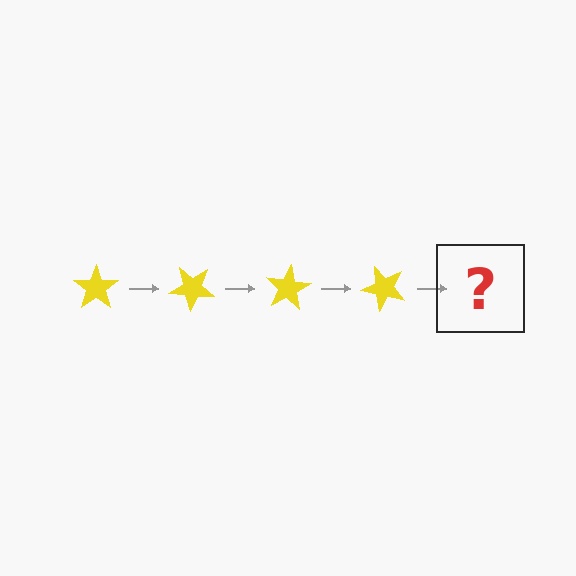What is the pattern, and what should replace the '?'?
The pattern is that the star rotates 40 degrees each step. The '?' should be a yellow star rotated 160 degrees.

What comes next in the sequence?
The next element should be a yellow star rotated 160 degrees.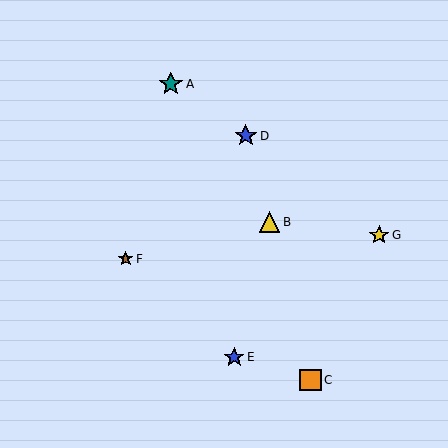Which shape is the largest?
The teal star (labeled A) is the largest.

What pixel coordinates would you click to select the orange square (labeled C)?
Click at (310, 380) to select the orange square C.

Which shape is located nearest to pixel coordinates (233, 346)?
The blue star (labeled E) at (234, 357) is nearest to that location.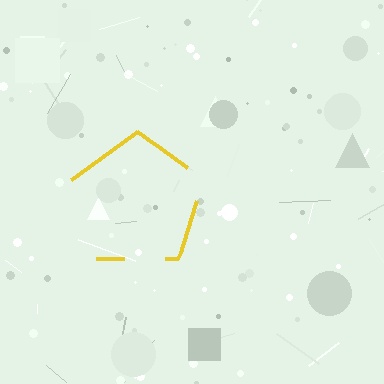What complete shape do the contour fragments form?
The contour fragments form a pentagon.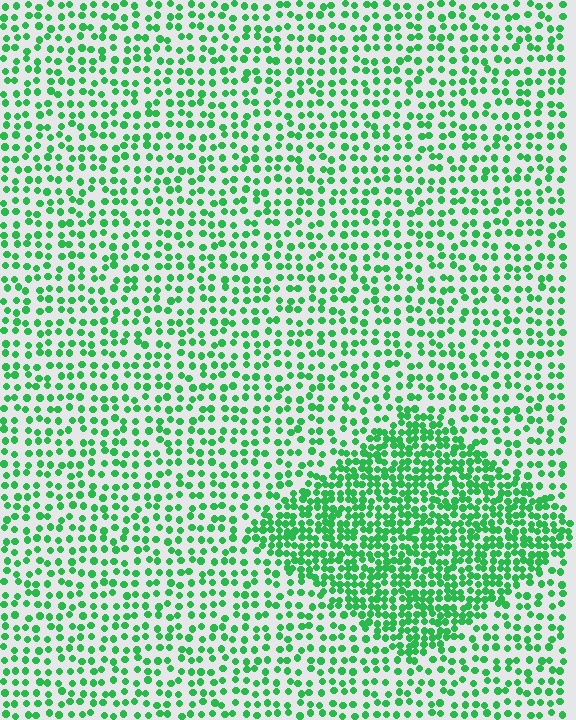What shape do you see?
I see a diamond.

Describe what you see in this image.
The image contains small green elements arranged at two different densities. A diamond-shaped region is visible where the elements are more densely packed than the surrounding area.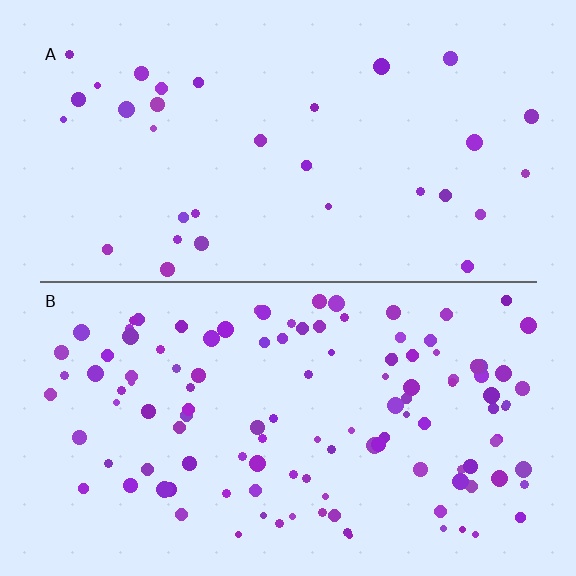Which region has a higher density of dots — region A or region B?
B (the bottom).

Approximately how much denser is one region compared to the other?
Approximately 3.7× — region B over region A.